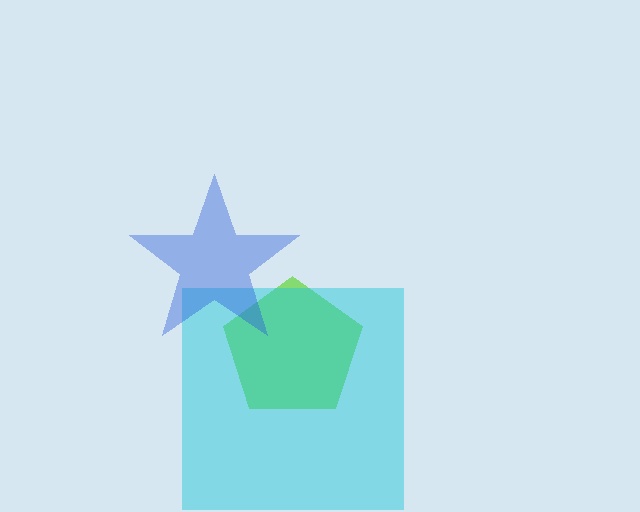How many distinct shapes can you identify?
There are 3 distinct shapes: a lime pentagon, a cyan square, a blue star.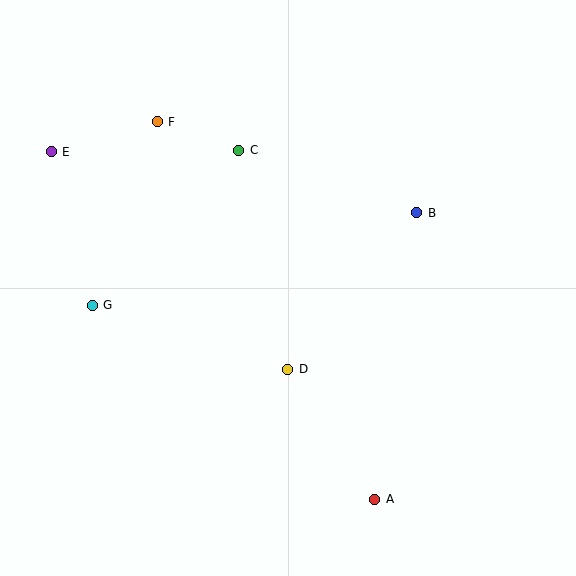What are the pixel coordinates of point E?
Point E is at (51, 152).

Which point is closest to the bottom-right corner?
Point A is closest to the bottom-right corner.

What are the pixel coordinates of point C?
Point C is at (239, 150).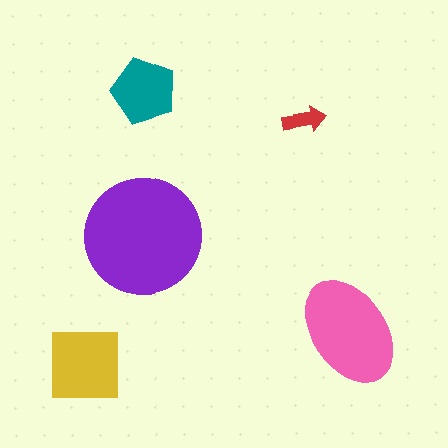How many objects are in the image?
There are 5 objects in the image.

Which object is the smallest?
The red arrow.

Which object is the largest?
The purple circle.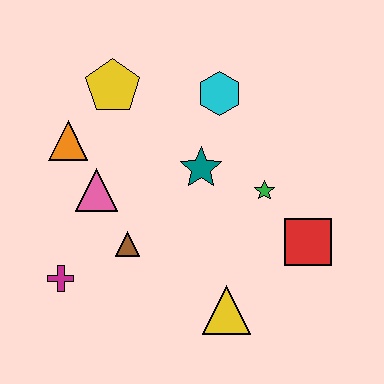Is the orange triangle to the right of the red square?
No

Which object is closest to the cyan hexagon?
The teal star is closest to the cyan hexagon.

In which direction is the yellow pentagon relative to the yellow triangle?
The yellow pentagon is above the yellow triangle.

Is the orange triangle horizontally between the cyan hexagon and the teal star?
No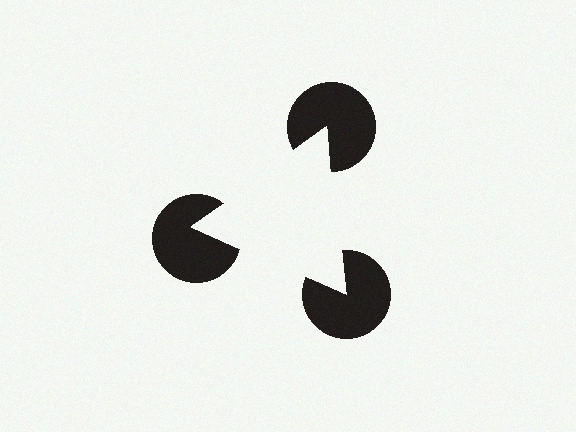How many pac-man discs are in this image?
There are 3 — one at each vertex of the illusory triangle.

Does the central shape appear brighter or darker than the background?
It typically appears slightly brighter than the background, even though no actual brightness change is drawn.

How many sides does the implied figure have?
3 sides.